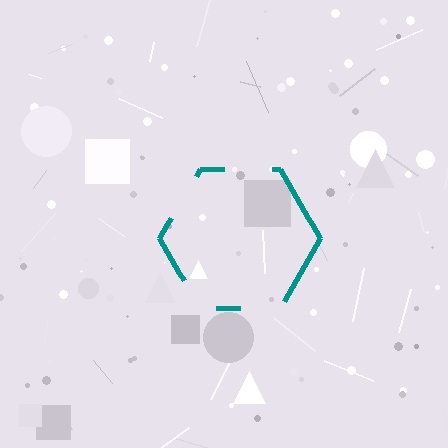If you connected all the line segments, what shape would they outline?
They would outline a hexagon.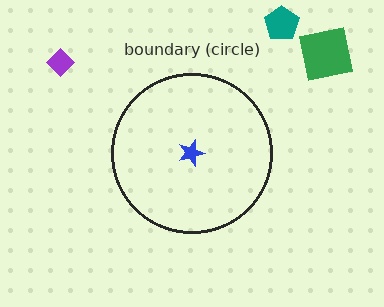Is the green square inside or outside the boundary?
Outside.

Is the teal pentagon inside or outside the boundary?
Outside.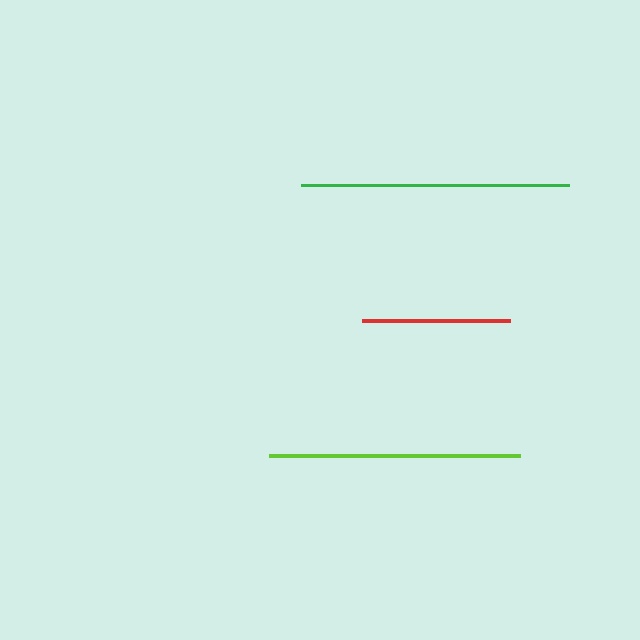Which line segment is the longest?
The green line is the longest at approximately 268 pixels.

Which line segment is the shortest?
The red line is the shortest at approximately 148 pixels.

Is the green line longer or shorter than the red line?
The green line is longer than the red line.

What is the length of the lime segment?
The lime segment is approximately 252 pixels long.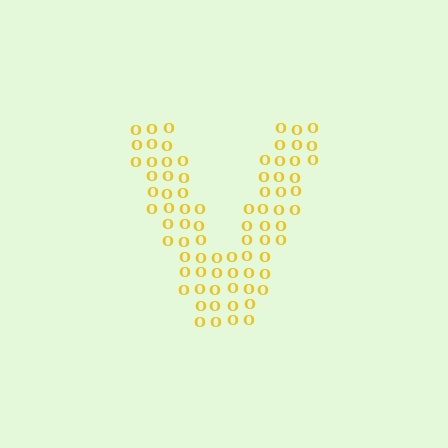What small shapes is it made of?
It is made of small letter O's.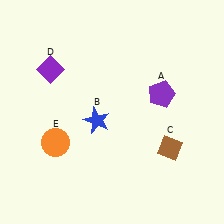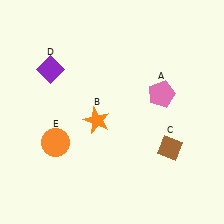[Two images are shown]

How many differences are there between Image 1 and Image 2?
There are 2 differences between the two images.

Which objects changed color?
A changed from purple to pink. B changed from blue to orange.